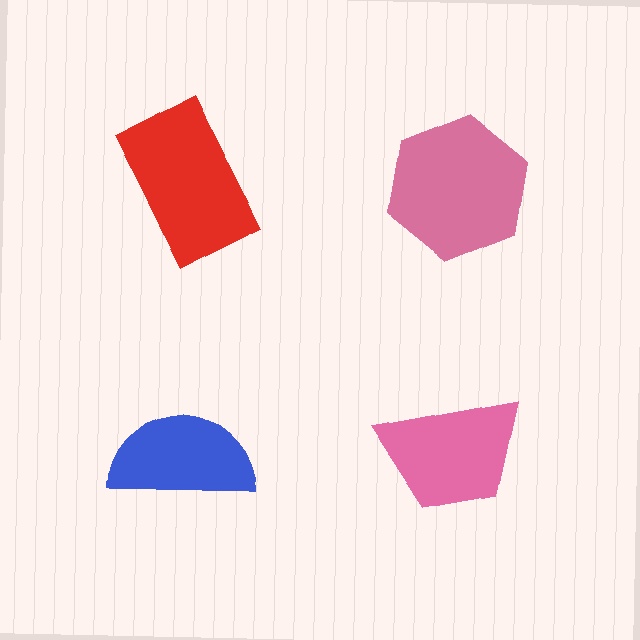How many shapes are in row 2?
2 shapes.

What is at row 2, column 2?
A pink trapezoid.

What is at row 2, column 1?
A blue semicircle.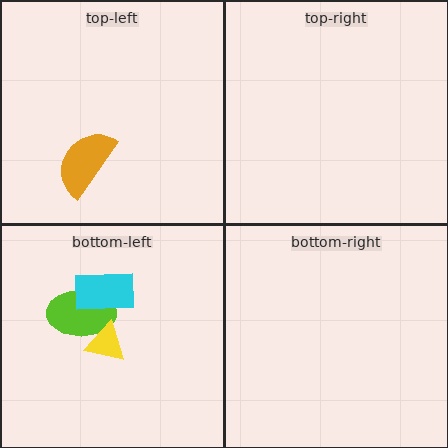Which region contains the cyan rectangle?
The bottom-left region.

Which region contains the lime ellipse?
The bottom-left region.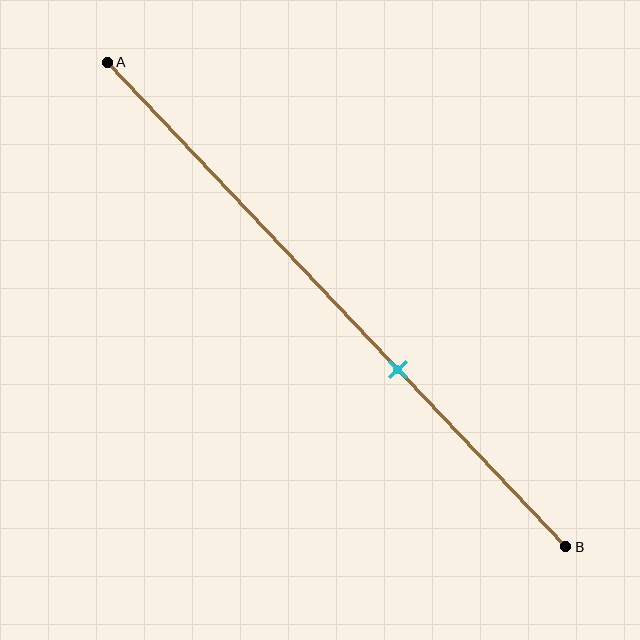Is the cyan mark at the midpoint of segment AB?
No, the mark is at about 65% from A, not at the 50% midpoint.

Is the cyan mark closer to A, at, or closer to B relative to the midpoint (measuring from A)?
The cyan mark is closer to point B than the midpoint of segment AB.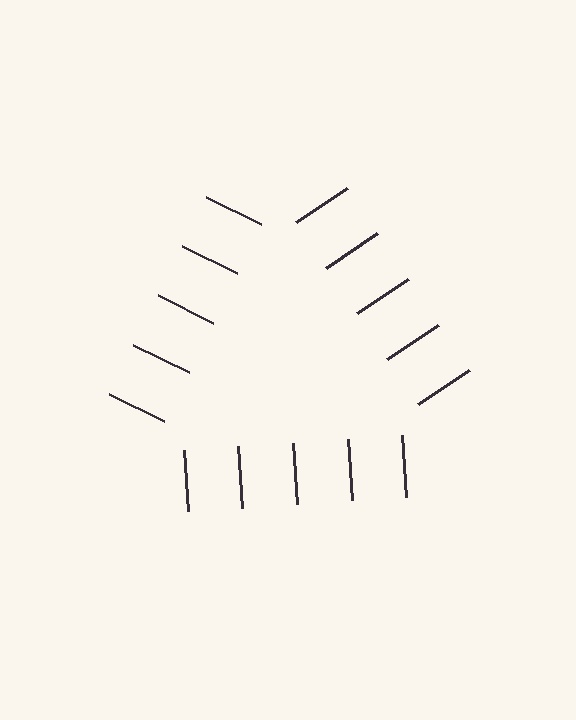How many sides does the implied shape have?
3 sides — the line-ends trace a triangle.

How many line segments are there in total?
15 — 5 along each of the 3 edges.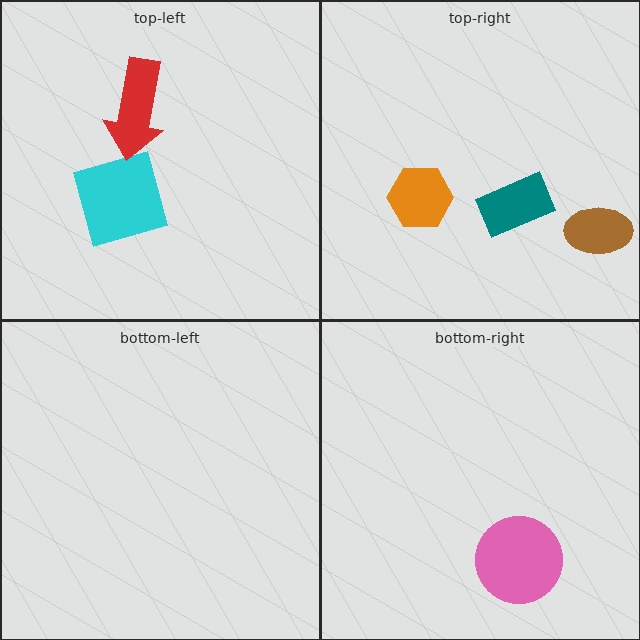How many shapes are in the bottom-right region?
1.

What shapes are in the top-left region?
The cyan square, the red arrow.